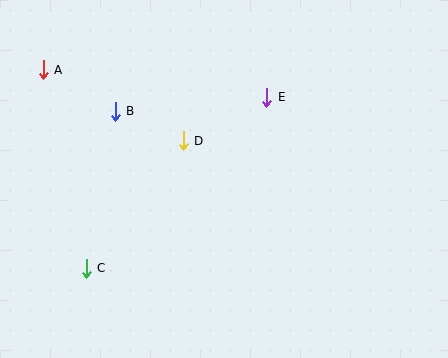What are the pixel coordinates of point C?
Point C is at (86, 268).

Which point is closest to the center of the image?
Point D at (183, 141) is closest to the center.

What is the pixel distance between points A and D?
The distance between A and D is 157 pixels.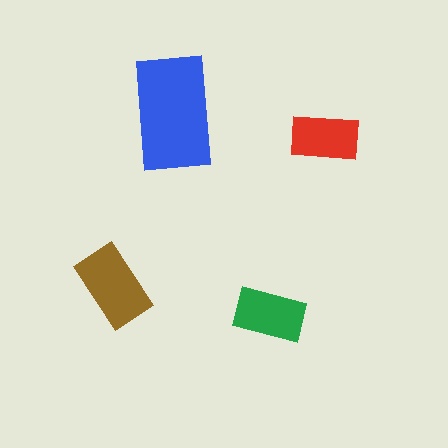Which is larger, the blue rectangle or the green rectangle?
The blue one.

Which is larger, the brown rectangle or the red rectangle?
The brown one.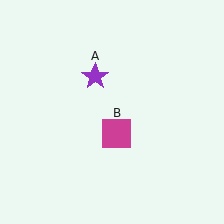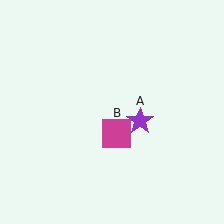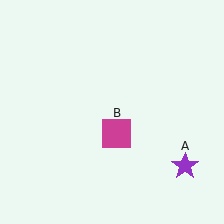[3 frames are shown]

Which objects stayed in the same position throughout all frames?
Magenta square (object B) remained stationary.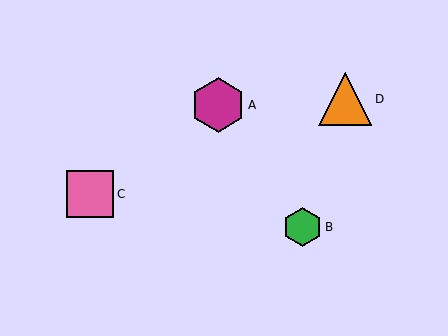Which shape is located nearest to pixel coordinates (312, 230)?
The green hexagon (labeled B) at (303, 227) is nearest to that location.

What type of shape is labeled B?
Shape B is a green hexagon.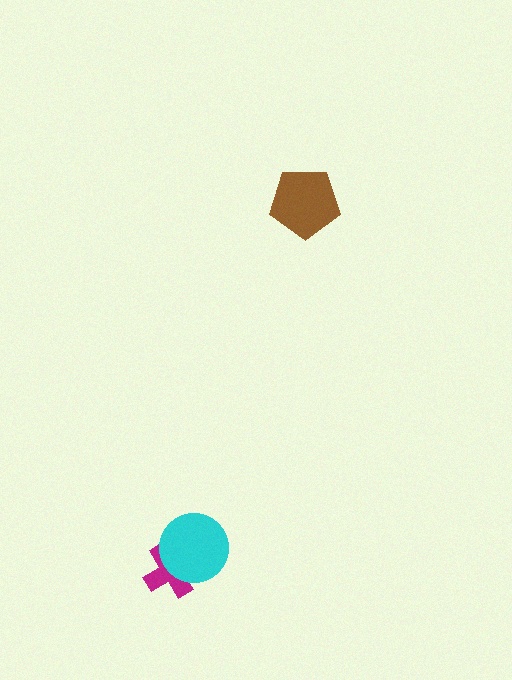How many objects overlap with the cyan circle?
1 object overlaps with the cyan circle.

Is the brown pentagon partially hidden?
No, no other shape covers it.